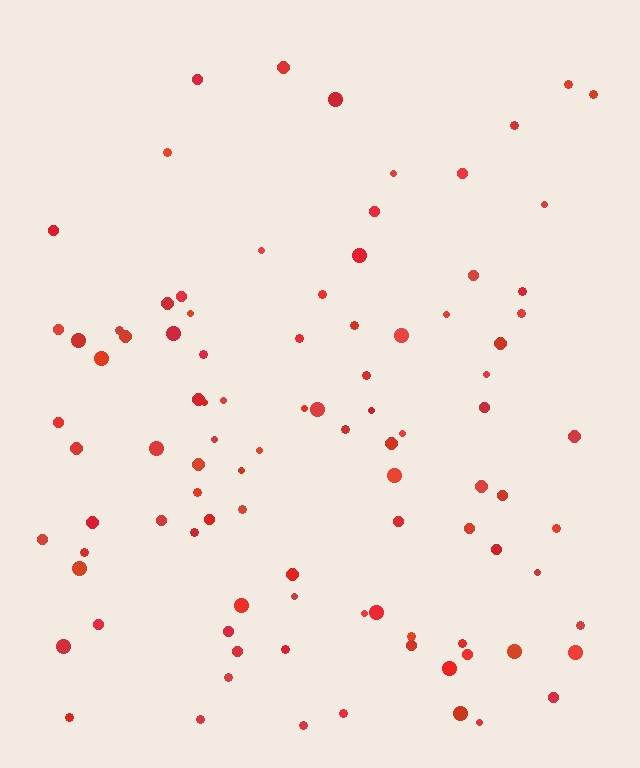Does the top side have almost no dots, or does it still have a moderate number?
Still a moderate number, just noticeably fewer than the bottom.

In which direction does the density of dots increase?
From top to bottom, with the bottom side densest.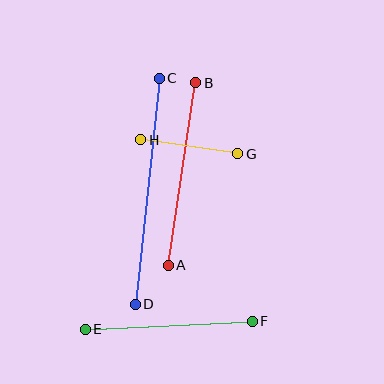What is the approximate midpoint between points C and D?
The midpoint is at approximately (147, 191) pixels.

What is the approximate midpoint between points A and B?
The midpoint is at approximately (182, 174) pixels.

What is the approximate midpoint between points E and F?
The midpoint is at approximately (169, 325) pixels.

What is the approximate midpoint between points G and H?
The midpoint is at approximately (189, 147) pixels.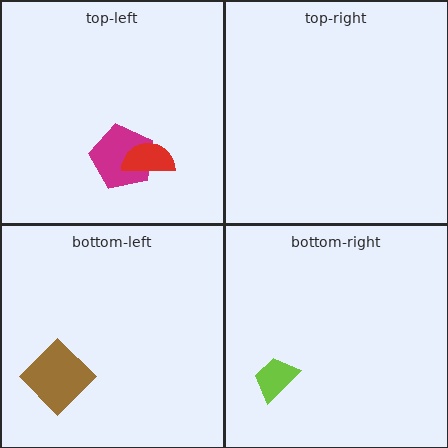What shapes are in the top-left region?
The magenta pentagon, the red semicircle.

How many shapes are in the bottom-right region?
1.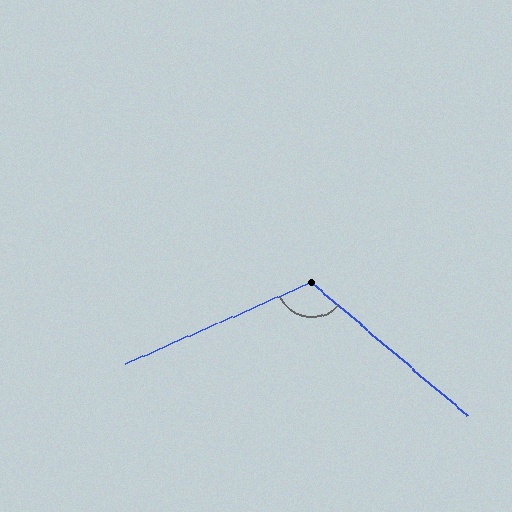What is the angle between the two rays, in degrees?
Approximately 116 degrees.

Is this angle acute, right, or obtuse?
It is obtuse.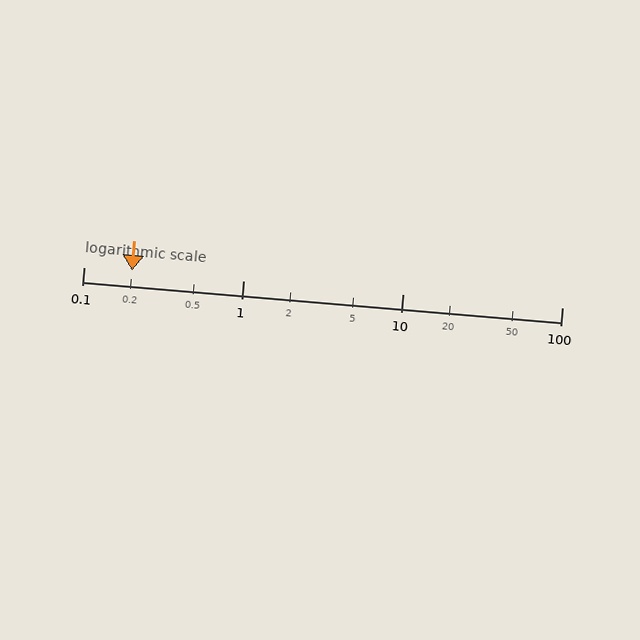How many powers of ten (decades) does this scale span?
The scale spans 3 decades, from 0.1 to 100.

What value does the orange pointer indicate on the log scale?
The pointer indicates approximately 0.2.